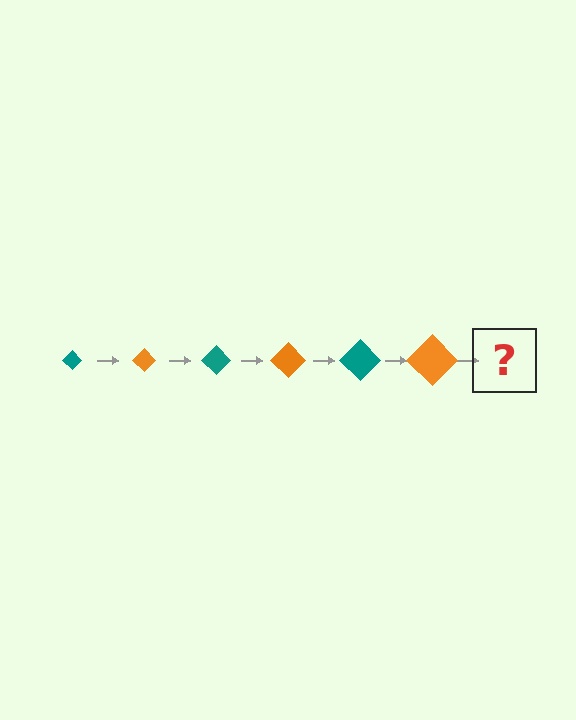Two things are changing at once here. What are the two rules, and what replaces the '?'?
The two rules are that the diamond grows larger each step and the color cycles through teal and orange. The '?' should be a teal diamond, larger than the previous one.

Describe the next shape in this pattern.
It should be a teal diamond, larger than the previous one.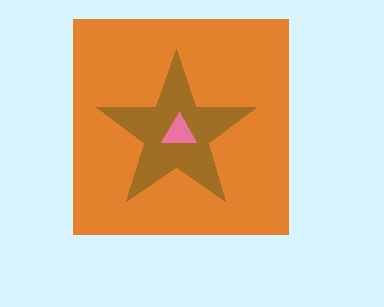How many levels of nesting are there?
3.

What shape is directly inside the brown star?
The pink triangle.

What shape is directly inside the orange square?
The brown star.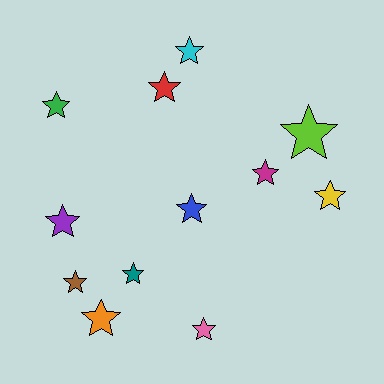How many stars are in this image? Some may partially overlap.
There are 12 stars.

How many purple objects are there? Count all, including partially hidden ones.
There is 1 purple object.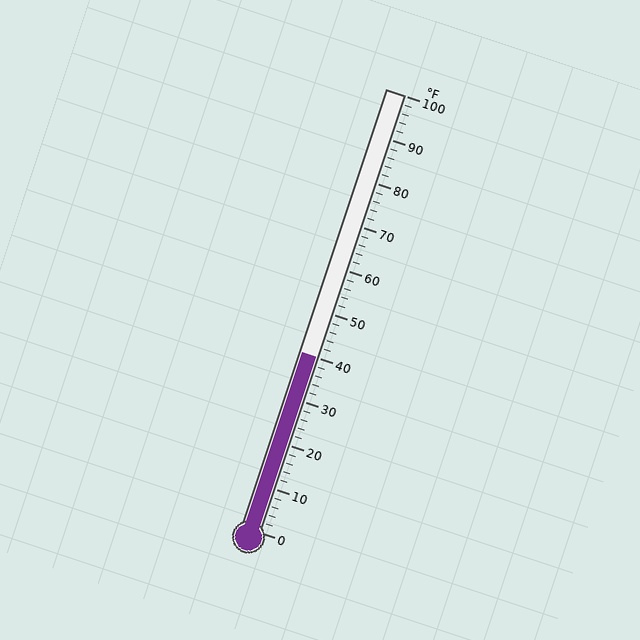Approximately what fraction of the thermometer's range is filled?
The thermometer is filled to approximately 40% of its range.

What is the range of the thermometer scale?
The thermometer scale ranges from 0°F to 100°F.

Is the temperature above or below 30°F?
The temperature is above 30°F.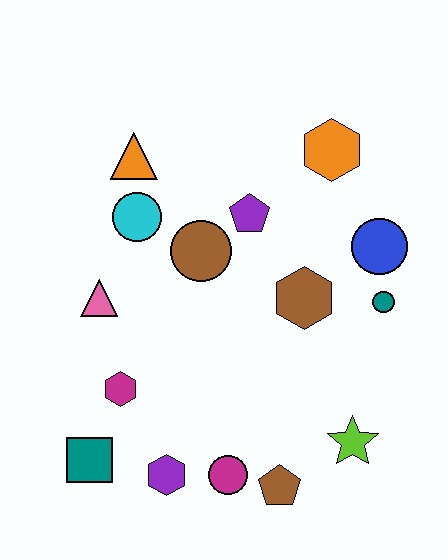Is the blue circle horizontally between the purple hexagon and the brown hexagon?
No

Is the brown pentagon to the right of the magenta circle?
Yes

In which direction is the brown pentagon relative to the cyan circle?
The brown pentagon is below the cyan circle.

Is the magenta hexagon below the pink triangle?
Yes